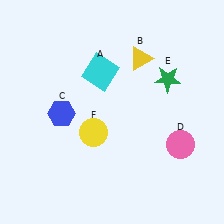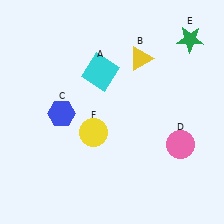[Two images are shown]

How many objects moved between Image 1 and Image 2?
1 object moved between the two images.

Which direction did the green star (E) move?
The green star (E) moved up.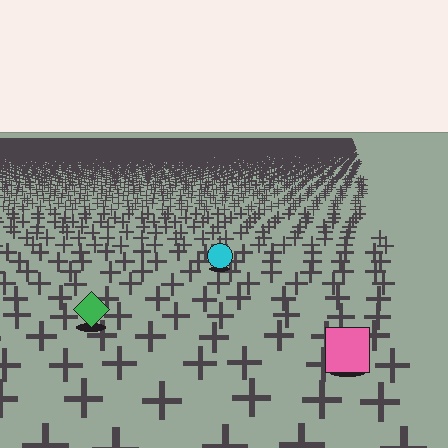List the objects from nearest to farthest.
From nearest to farthest: the pink square, the green diamond, the cyan circle.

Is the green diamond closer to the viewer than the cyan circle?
Yes. The green diamond is closer — you can tell from the texture gradient: the ground texture is coarser near it.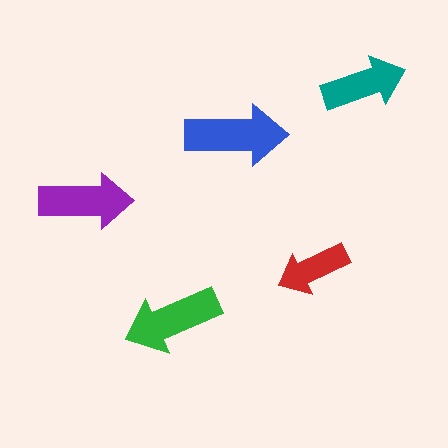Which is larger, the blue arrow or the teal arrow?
The blue one.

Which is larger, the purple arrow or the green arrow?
The green one.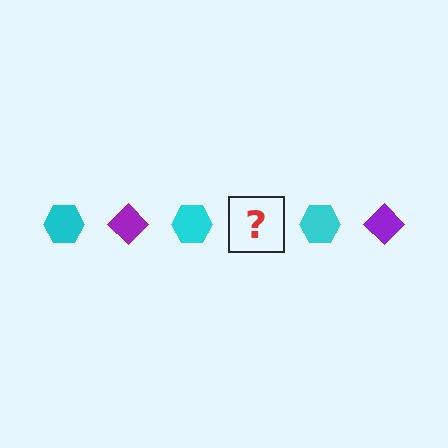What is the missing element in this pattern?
The missing element is a purple diamond.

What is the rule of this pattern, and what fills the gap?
The rule is that the pattern alternates between cyan hexagon and purple diamond. The gap should be filled with a purple diamond.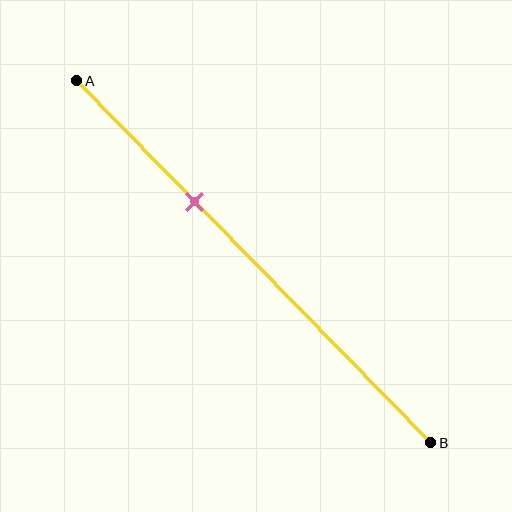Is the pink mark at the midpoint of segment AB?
No, the mark is at about 35% from A, not at the 50% midpoint.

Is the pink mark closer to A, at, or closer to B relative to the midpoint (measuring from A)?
The pink mark is closer to point A than the midpoint of segment AB.